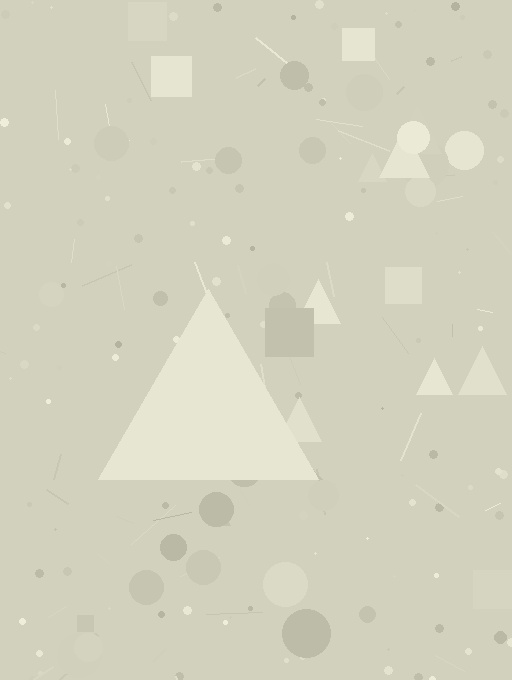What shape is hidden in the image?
A triangle is hidden in the image.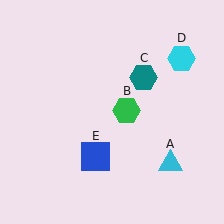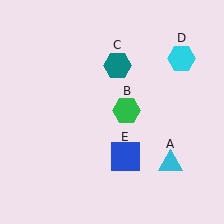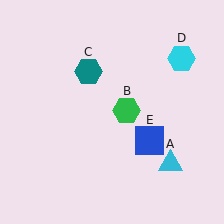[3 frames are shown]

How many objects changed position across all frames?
2 objects changed position: teal hexagon (object C), blue square (object E).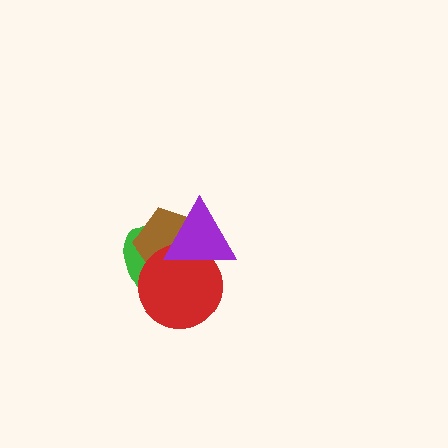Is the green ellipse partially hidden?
Yes, it is partially covered by another shape.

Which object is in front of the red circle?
The purple triangle is in front of the red circle.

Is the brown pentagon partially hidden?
Yes, it is partially covered by another shape.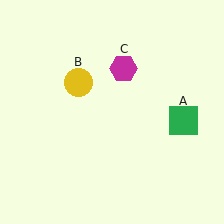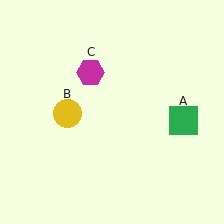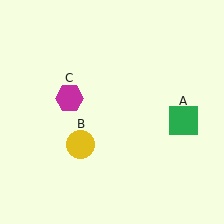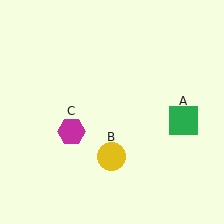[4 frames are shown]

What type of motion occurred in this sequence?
The yellow circle (object B), magenta hexagon (object C) rotated counterclockwise around the center of the scene.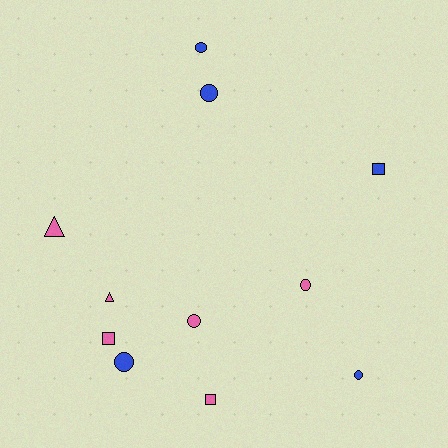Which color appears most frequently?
Pink, with 6 objects.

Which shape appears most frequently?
Circle, with 6 objects.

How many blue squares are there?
There is 1 blue square.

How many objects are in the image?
There are 11 objects.